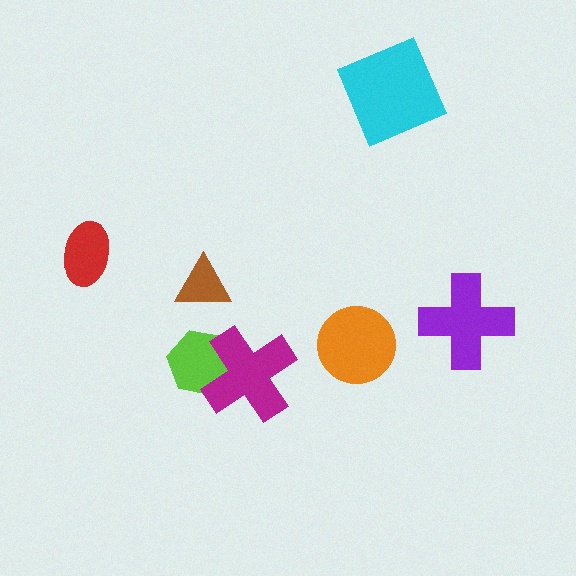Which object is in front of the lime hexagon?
The magenta cross is in front of the lime hexagon.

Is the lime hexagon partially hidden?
Yes, it is partially covered by another shape.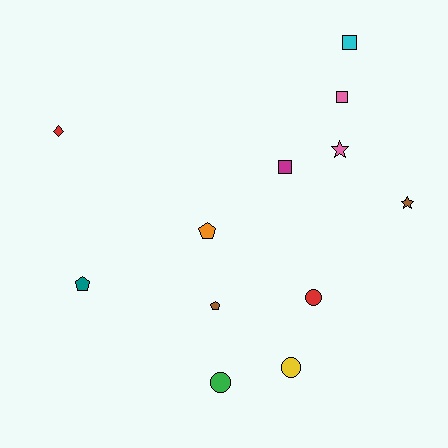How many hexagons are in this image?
There are no hexagons.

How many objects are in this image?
There are 12 objects.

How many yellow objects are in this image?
There is 1 yellow object.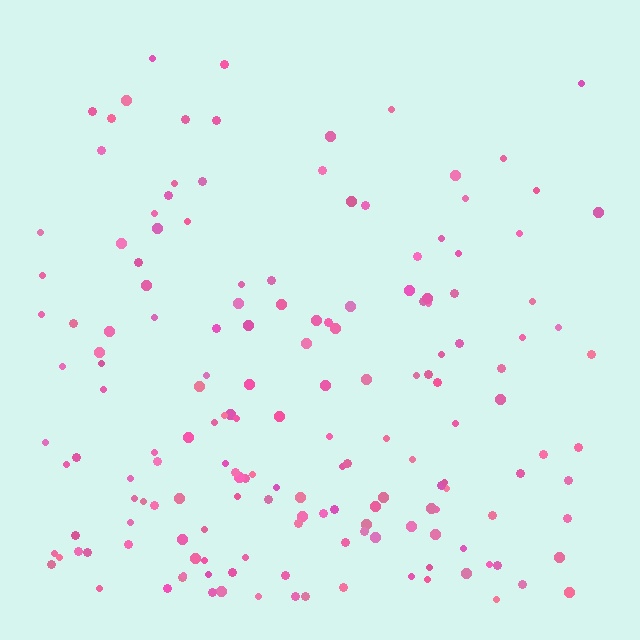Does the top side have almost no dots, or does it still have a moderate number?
Still a moderate number, just noticeably fewer than the bottom.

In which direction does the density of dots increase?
From top to bottom, with the bottom side densest.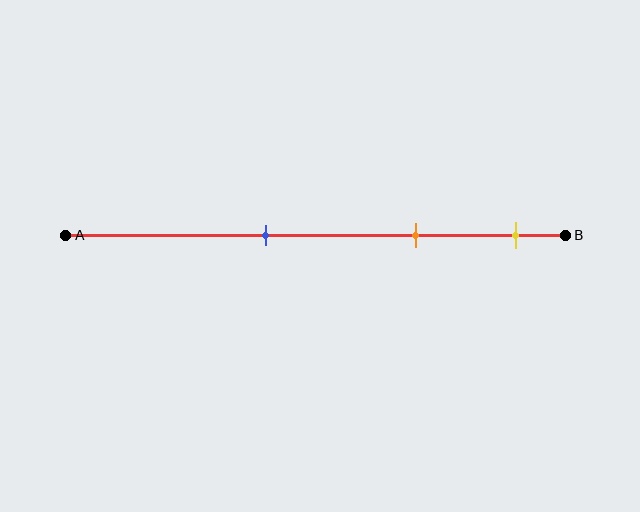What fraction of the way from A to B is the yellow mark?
The yellow mark is approximately 90% (0.9) of the way from A to B.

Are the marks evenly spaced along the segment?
Yes, the marks are approximately evenly spaced.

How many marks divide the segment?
There are 3 marks dividing the segment.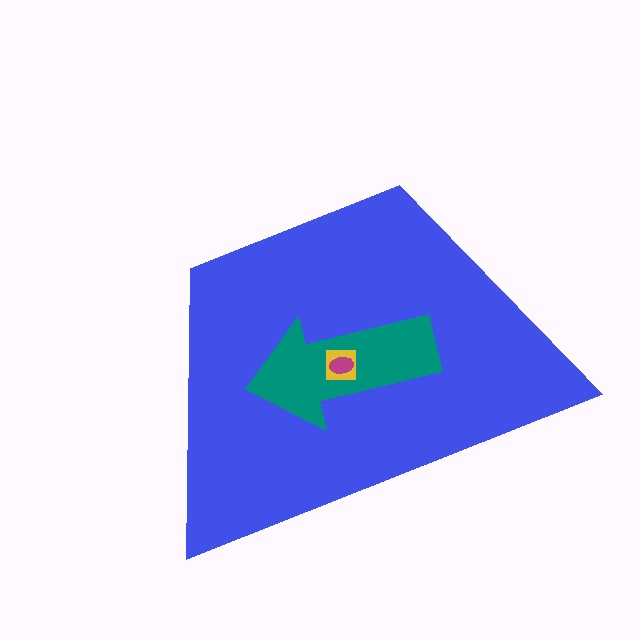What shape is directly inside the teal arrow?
The yellow square.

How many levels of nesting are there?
4.